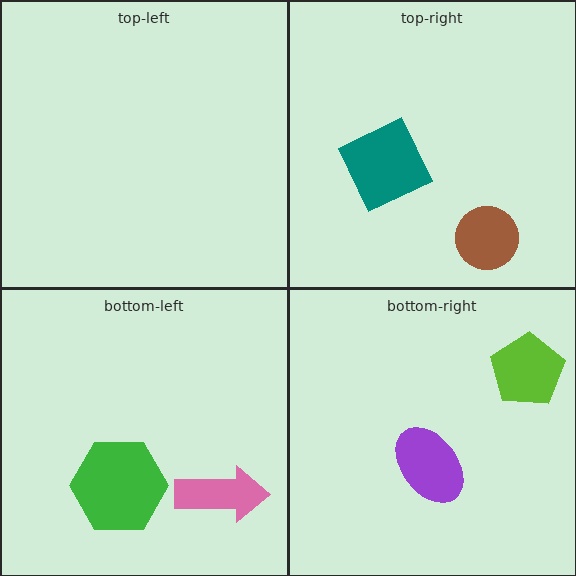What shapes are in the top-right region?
The teal square, the brown circle.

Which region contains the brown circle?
The top-right region.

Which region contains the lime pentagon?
The bottom-right region.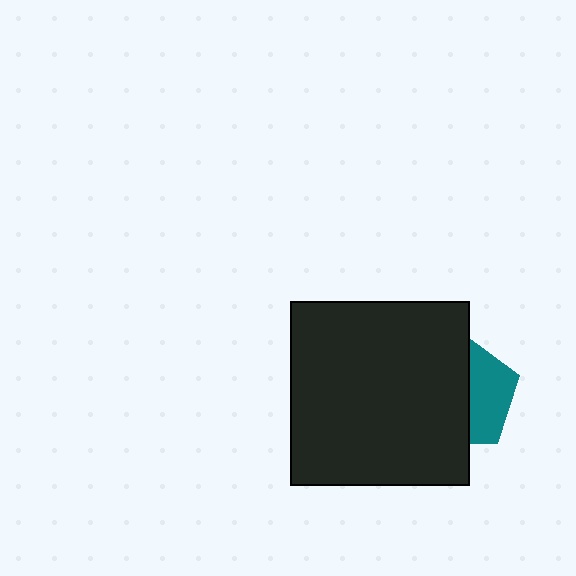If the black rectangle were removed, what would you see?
You would see the complete teal pentagon.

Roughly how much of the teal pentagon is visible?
A small part of it is visible (roughly 40%).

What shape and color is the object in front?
The object in front is a black rectangle.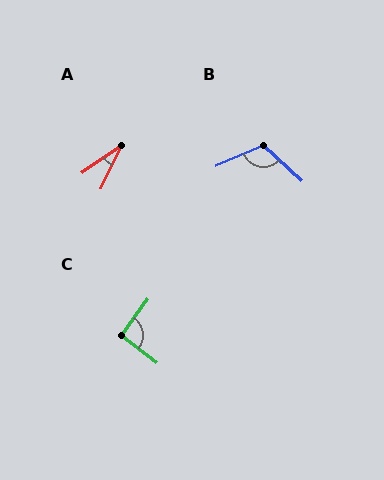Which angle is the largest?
B, at approximately 115 degrees.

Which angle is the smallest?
A, at approximately 31 degrees.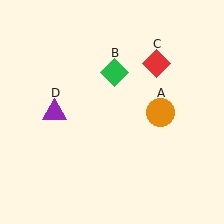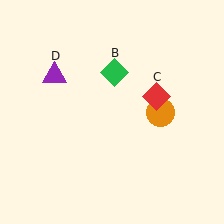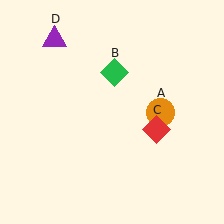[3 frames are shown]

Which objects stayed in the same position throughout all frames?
Orange circle (object A) and green diamond (object B) remained stationary.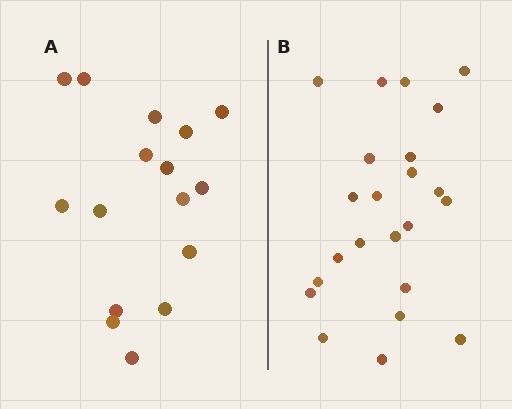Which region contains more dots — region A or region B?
Region B (the right region) has more dots.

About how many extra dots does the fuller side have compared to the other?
Region B has roughly 8 or so more dots than region A.